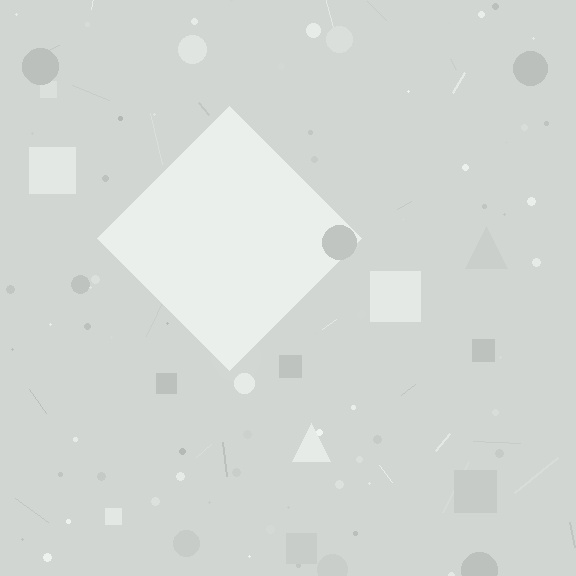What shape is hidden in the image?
A diamond is hidden in the image.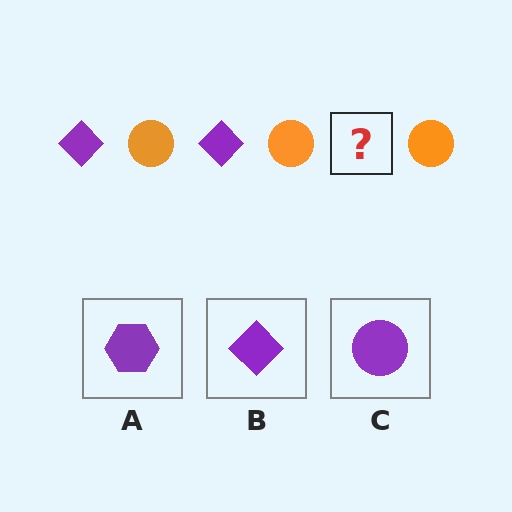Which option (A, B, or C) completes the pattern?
B.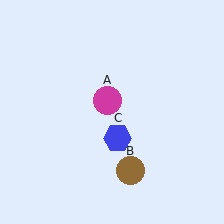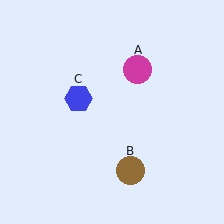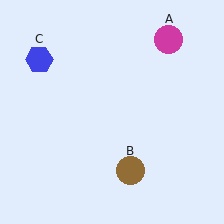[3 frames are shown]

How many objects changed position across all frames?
2 objects changed position: magenta circle (object A), blue hexagon (object C).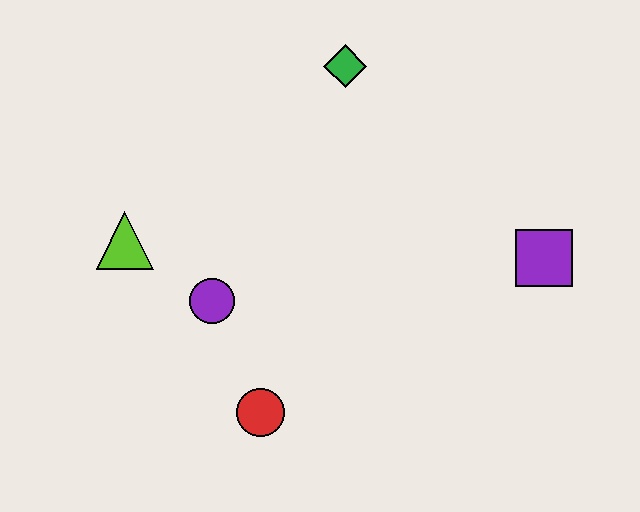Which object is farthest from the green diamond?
The red circle is farthest from the green diamond.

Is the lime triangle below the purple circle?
No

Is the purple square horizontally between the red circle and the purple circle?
No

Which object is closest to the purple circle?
The lime triangle is closest to the purple circle.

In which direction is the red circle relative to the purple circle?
The red circle is below the purple circle.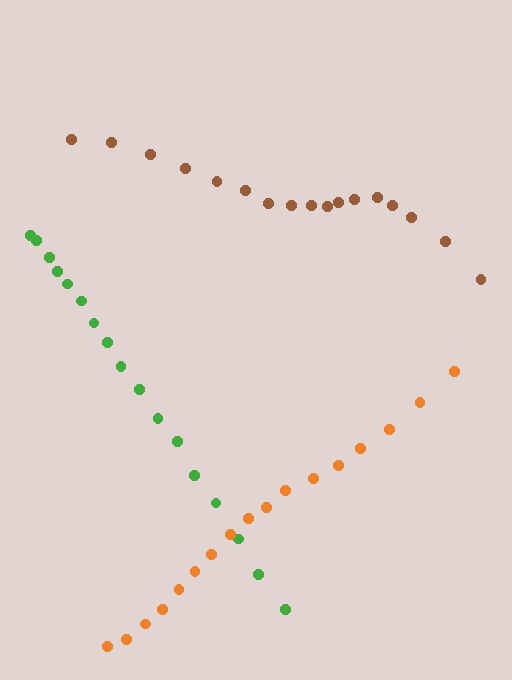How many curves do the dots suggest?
There are 3 distinct paths.